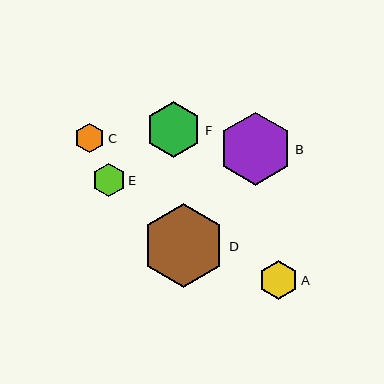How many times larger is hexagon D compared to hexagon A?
Hexagon D is approximately 2.1 times the size of hexagon A.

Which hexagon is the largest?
Hexagon D is the largest with a size of approximately 83 pixels.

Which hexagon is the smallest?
Hexagon C is the smallest with a size of approximately 30 pixels.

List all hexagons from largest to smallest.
From largest to smallest: D, B, F, A, E, C.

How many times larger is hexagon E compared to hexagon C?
Hexagon E is approximately 1.1 times the size of hexagon C.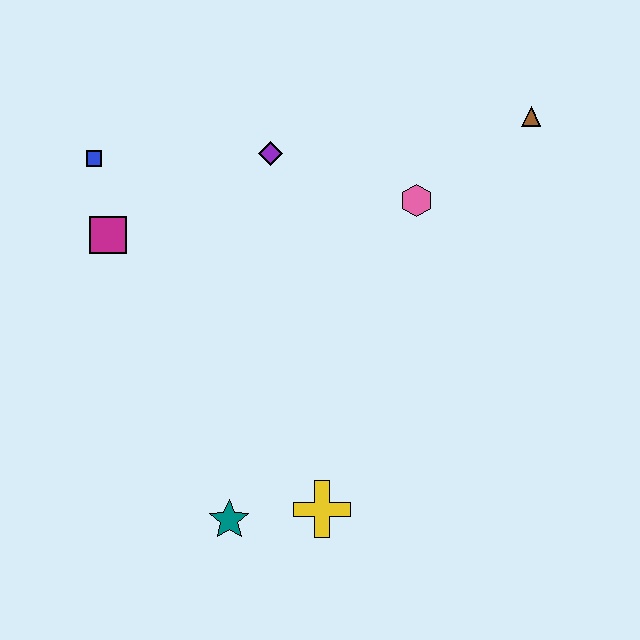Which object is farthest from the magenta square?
The brown triangle is farthest from the magenta square.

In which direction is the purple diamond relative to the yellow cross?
The purple diamond is above the yellow cross.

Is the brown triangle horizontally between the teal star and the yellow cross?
No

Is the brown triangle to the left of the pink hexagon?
No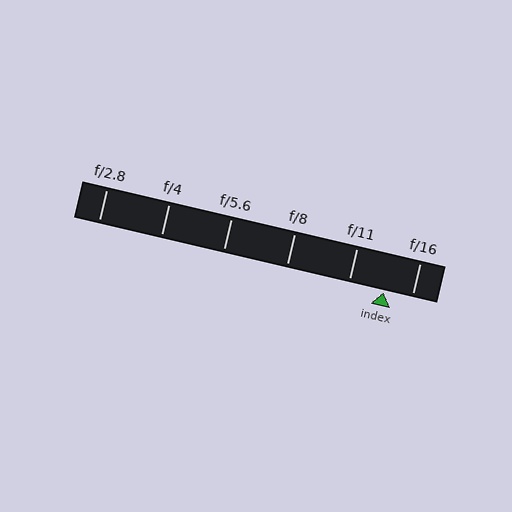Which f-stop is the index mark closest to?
The index mark is closest to f/16.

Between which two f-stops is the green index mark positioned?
The index mark is between f/11 and f/16.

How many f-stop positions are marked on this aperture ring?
There are 6 f-stop positions marked.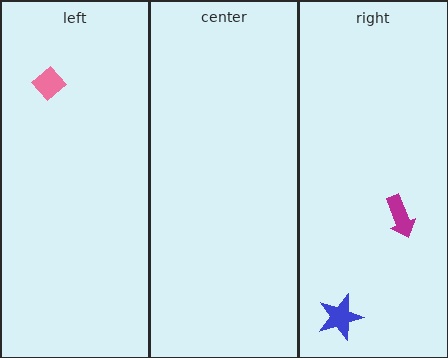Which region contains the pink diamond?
The left region.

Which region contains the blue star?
The right region.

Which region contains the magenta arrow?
The right region.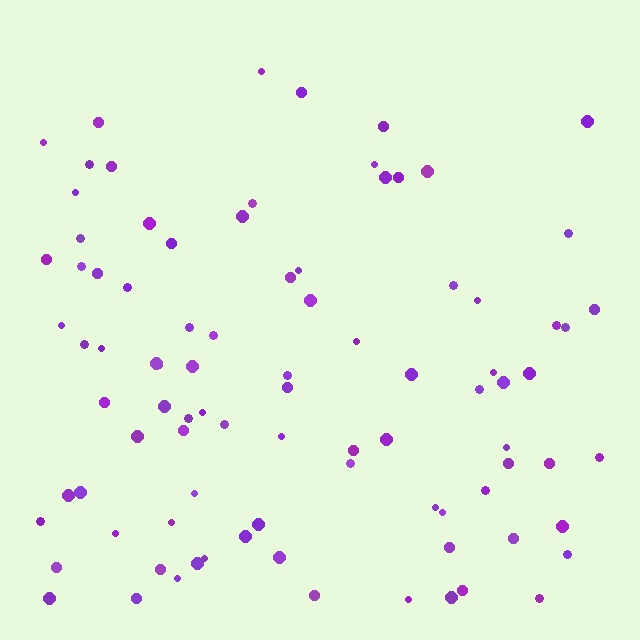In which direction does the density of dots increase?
From top to bottom, with the bottom side densest.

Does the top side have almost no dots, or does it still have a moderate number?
Still a moderate number, just noticeably fewer than the bottom.